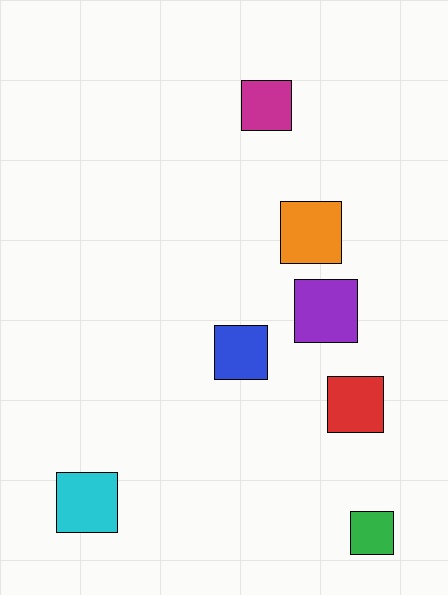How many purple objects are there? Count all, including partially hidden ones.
There is 1 purple object.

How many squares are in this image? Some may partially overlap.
There are 7 squares.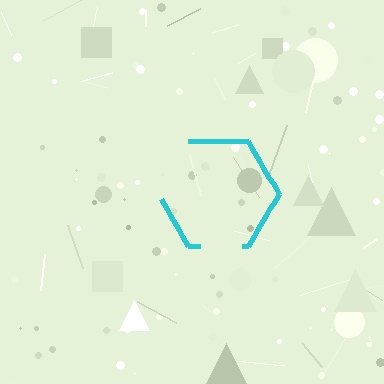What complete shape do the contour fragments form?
The contour fragments form a hexagon.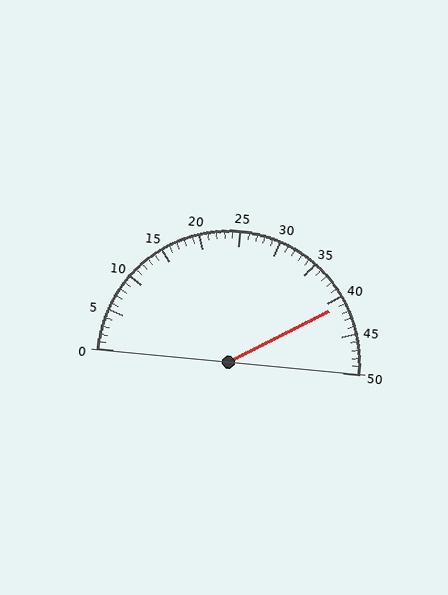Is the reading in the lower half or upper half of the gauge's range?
The reading is in the upper half of the range (0 to 50).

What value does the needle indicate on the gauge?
The needle indicates approximately 41.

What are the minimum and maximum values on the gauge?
The gauge ranges from 0 to 50.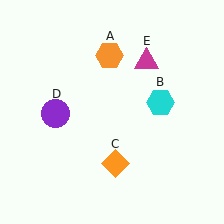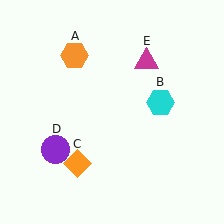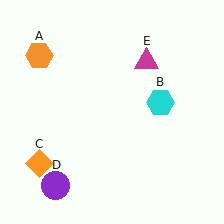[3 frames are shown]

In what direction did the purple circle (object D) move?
The purple circle (object D) moved down.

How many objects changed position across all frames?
3 objects changed position: orange hexagon (object A), orange diamond (object C), purple circle (object D).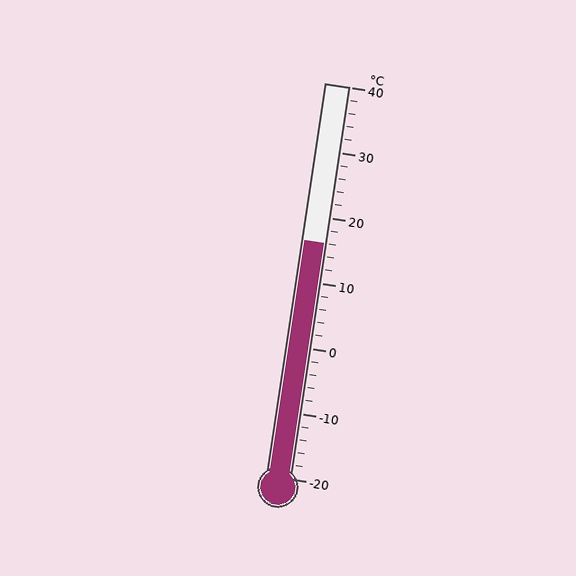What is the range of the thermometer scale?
The thermometer scale ranges from -20°C to 40°C.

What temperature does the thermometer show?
The thermometer shows approximately 16°C.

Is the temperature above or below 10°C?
The temperature is above 10°C.